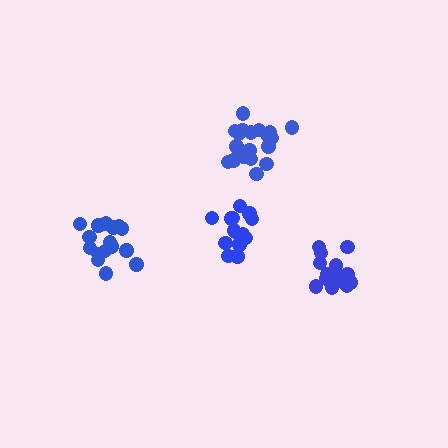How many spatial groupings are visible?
There are 4 spatial groupings.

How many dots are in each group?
Group 1: 18 dots, Group 2: 17 dots, Group 3: 21 dots, Group 4: 15 dots (71 total).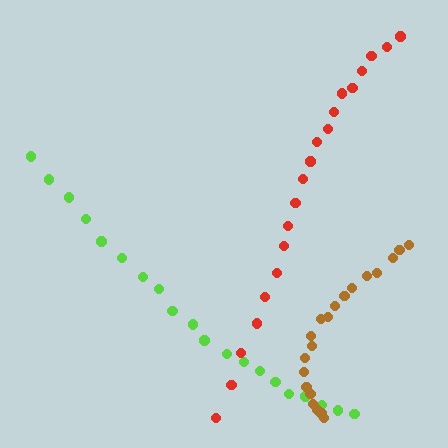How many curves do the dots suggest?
There are 3 distinct paths.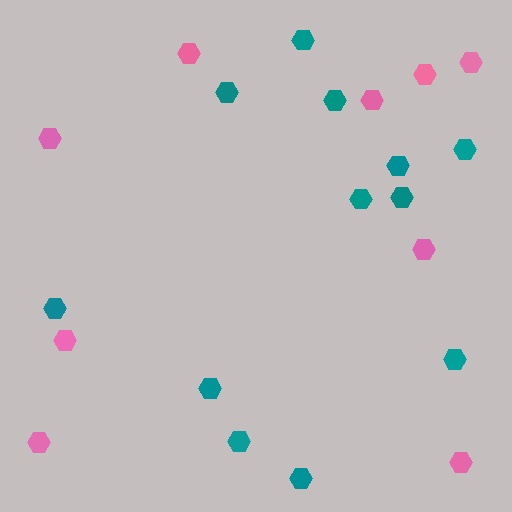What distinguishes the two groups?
There are 2 groups: one group of teal hexagons (12) and one group of pink hexagons (9).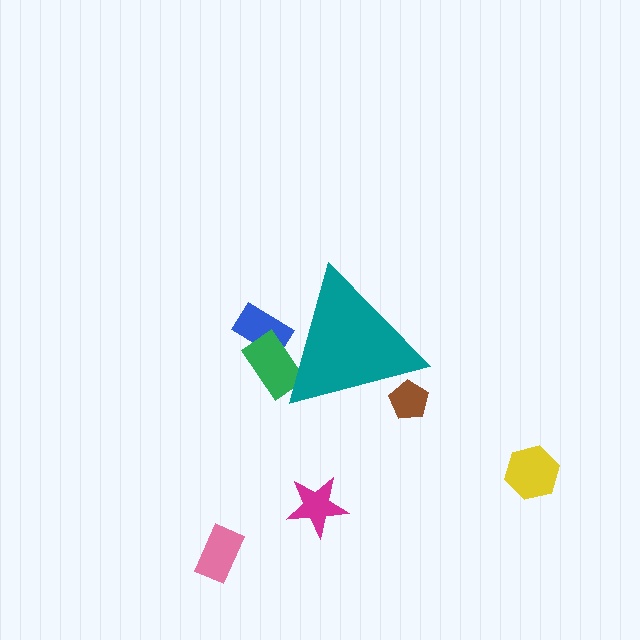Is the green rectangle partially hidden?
Yes, the green rectangle is partially hidden behind the teal triangle.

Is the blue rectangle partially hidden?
Yes, the blue rectangle is partially hidden behind the teal triangle.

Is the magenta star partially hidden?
No, the magenta star is fully visible.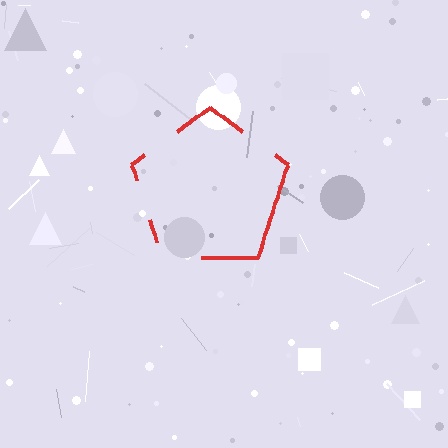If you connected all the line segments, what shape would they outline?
They would outline a pentagon.